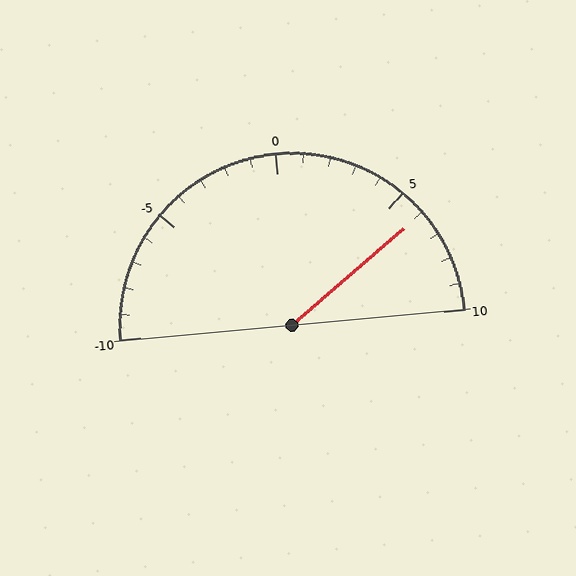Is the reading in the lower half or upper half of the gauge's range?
The reading is in the upper half of the range (-10 to 10).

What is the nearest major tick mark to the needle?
The nearest major tick mark is 5.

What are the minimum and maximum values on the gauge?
The gauge ranges from -10 to 10.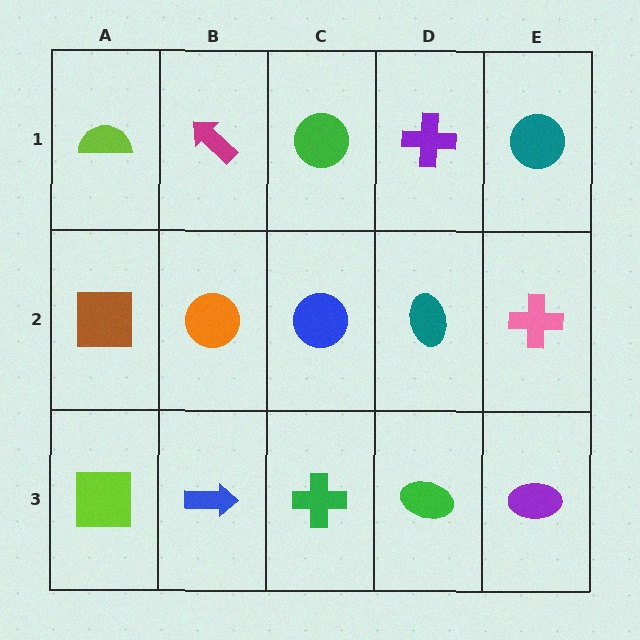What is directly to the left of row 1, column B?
A lime semicircle.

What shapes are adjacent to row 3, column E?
A pink cross (row 2, column E), a green ellipse (row 3, column D).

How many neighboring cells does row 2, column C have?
4.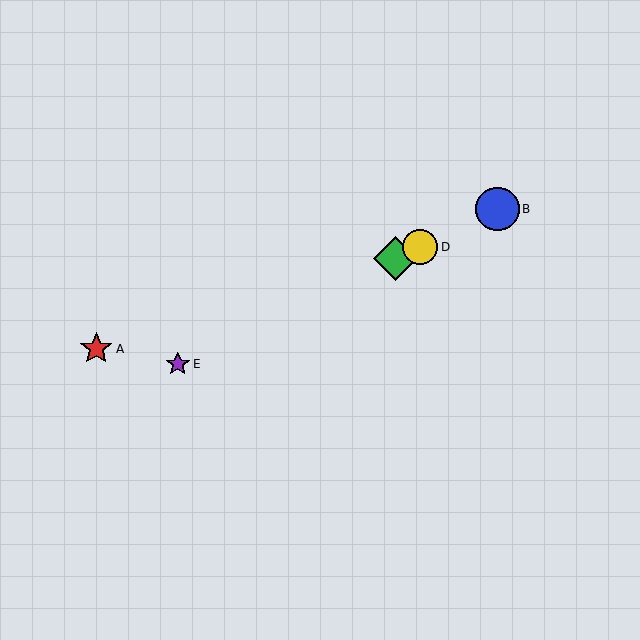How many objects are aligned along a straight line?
4 objects (B, C, D, E) are aligned along a straight line.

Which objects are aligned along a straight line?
Objects B, C, D, E are aligned along a straight line.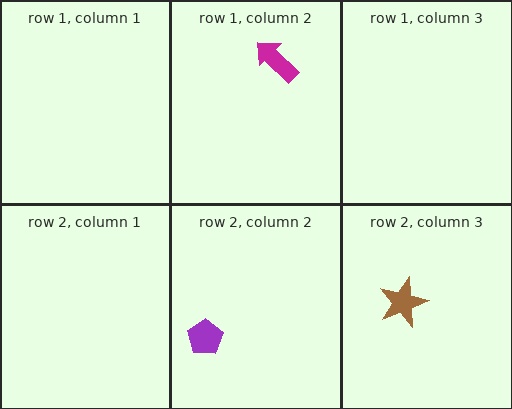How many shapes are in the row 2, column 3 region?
1.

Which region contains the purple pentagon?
The row 2, column 2 region.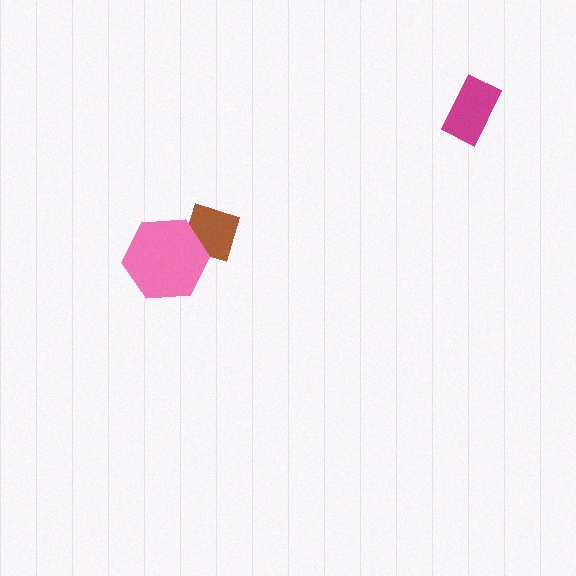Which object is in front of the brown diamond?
The pink hexagon is in front of the brown diamond.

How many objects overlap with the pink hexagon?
1 object overlaps with the pink hexagon.